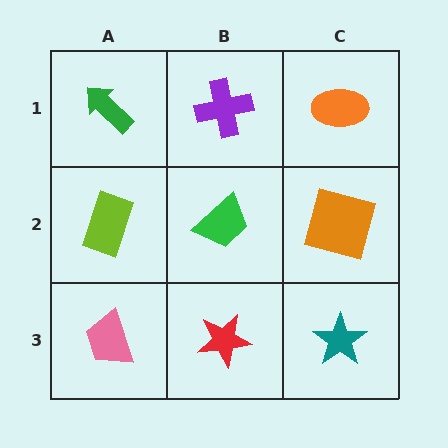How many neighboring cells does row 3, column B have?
3.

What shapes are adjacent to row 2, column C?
An orange ellipse (row 1, column C), a teal star (row 3, column C), a green trapezoid (row 2, column B).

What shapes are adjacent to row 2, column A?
A green arrow (row 1, column A), a pink trapezoid (row 3, column A), a green trapezoid (row 2, column B).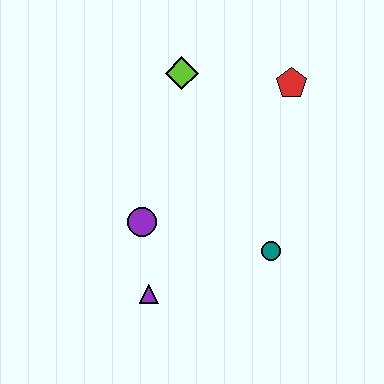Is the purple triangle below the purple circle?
Yes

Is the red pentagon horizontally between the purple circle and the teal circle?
No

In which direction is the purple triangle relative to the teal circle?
The purple triangle is to the left of the teal circle.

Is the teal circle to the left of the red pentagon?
Yes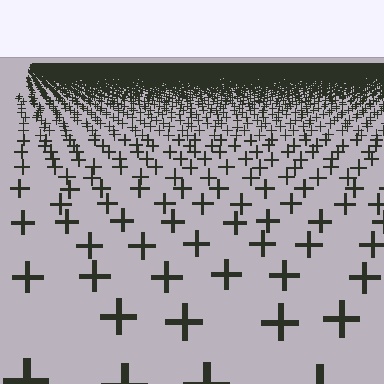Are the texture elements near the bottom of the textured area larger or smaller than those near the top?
Larger. Near the bottom, elements are closer to the viewer and appear at a bigger on-screen size.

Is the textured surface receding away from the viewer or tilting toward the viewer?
The surface is receding away from the viewer. Texture elements get smaller and denser toward the top.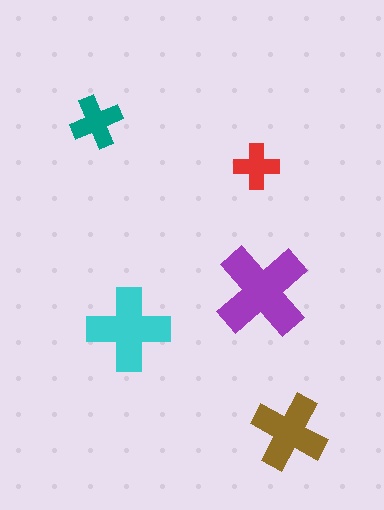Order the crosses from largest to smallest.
the purple one, the cyan one, the brown one, the teal one, the red one.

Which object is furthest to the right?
The brown cross is rightmost.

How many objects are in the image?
There are 5 objects in the image.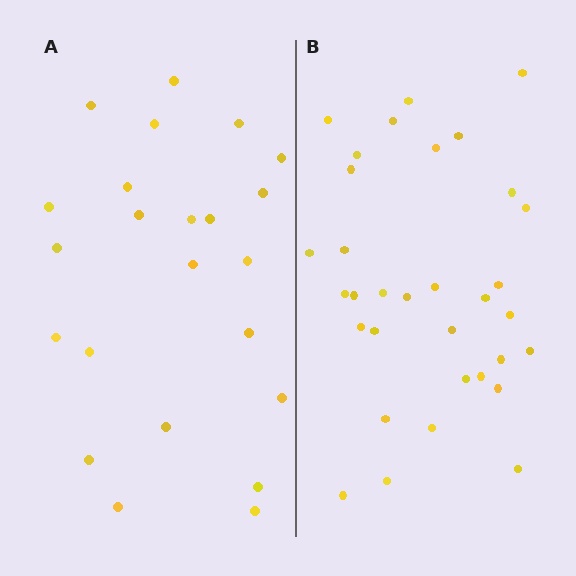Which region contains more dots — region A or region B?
Region B (the right region) has more dots.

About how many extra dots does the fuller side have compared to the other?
Region B has roughly 10 or so more dots than region A.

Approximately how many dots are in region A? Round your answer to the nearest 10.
About 20 dots. (The exact count is 23, which rounds to 20.)